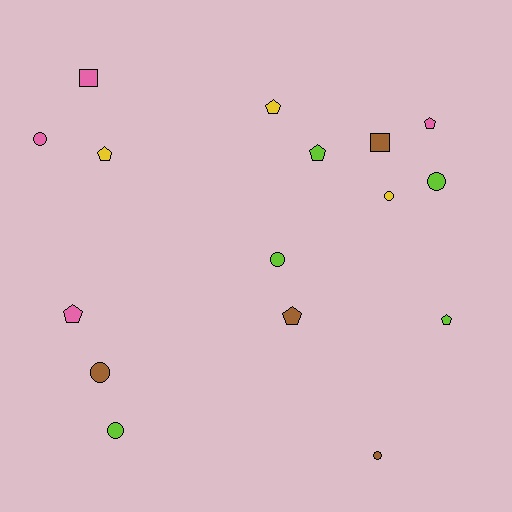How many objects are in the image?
There are 16 objects.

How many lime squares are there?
There are no lime squares.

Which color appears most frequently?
Lime, with 5 objects.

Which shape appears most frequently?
Circle, with 7 objects.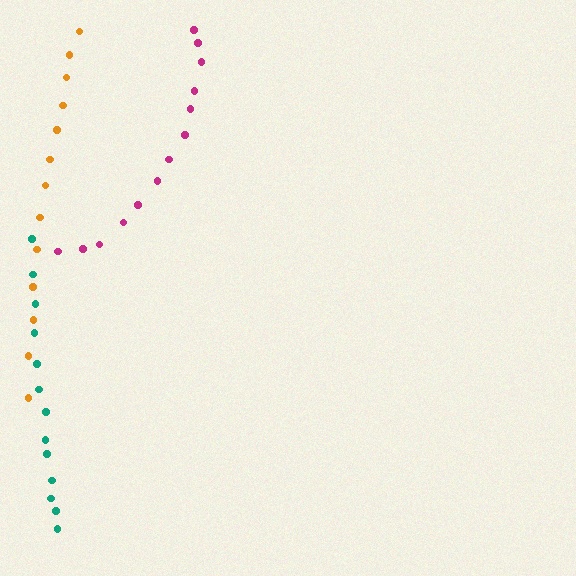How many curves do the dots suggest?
There are 3 distinct paths.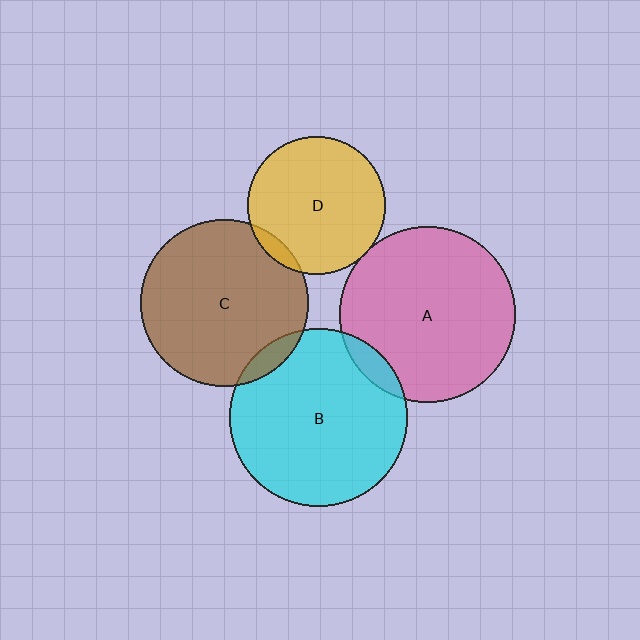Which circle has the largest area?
Circle B (cyan).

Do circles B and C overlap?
Yes.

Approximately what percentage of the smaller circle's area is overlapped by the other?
Approximately 5%.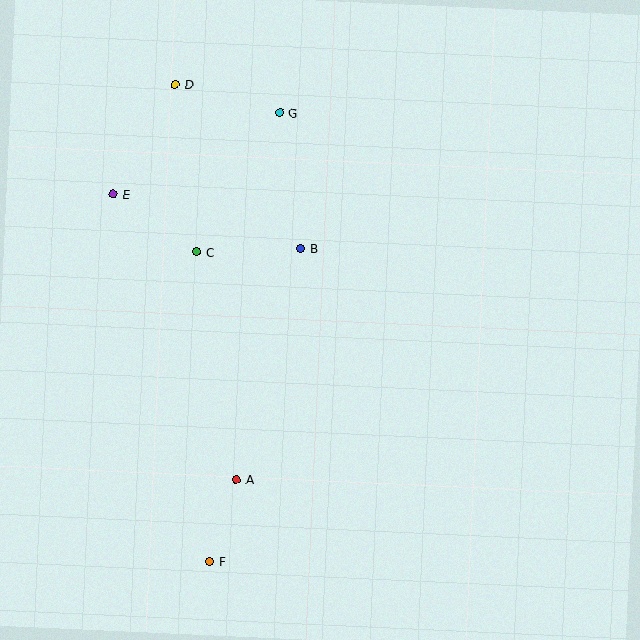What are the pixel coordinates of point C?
Point C is at (197, 252).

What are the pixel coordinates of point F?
Point F is at (209, 561).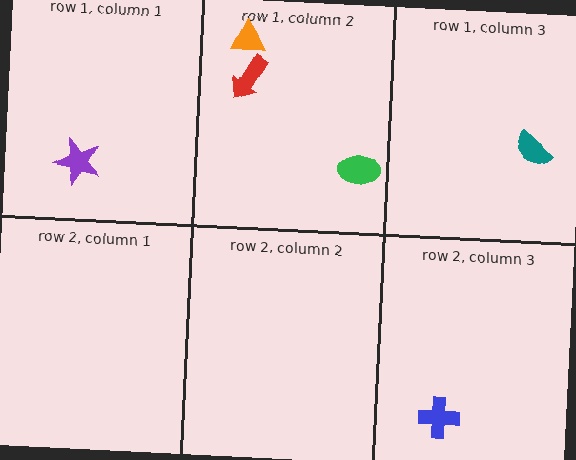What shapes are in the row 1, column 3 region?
The teal semicircle.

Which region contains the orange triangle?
The row 1, column 2 region.